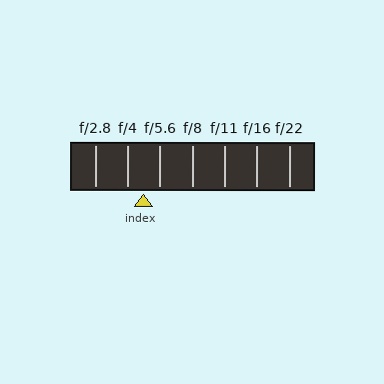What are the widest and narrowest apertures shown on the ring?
The widest aperture shown is f/2.8 and the narrowest is f/22.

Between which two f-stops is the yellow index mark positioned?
The index mark is between f/4 and f/5.6.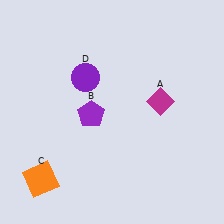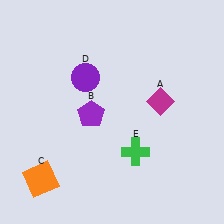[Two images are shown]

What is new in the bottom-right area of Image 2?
A green cross (E) was added in the bottom-right area of Image 2.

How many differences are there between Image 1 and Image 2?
There is 1 difference between the two images.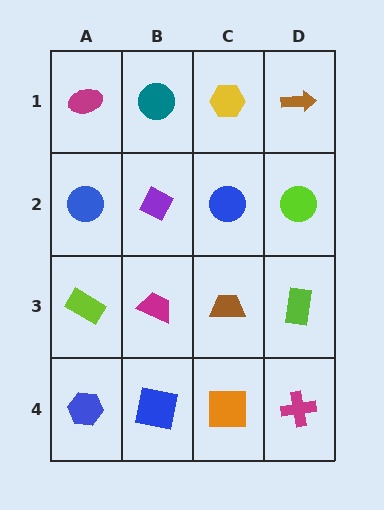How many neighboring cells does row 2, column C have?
4.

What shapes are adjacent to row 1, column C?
A blue circle (row 2, column C), a teal circle (row 1, column B), a brown arrow (row 1, column D).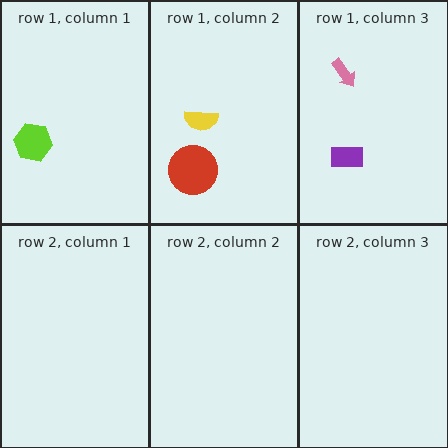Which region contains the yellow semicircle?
The row 1, column 2 region.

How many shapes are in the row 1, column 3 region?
2.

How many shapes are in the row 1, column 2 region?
2.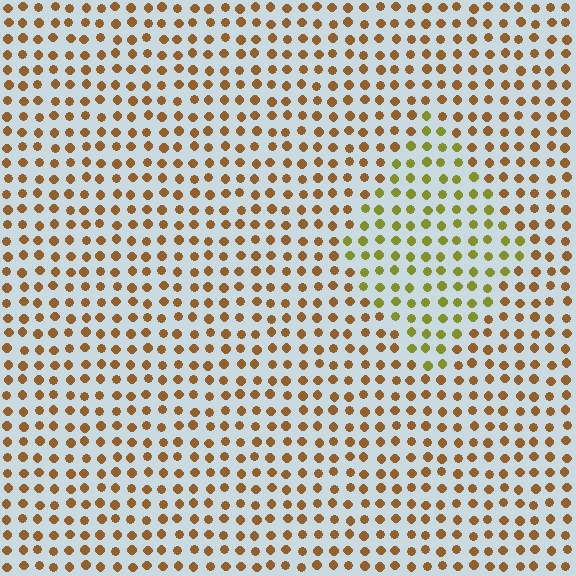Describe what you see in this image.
The image is filled with small brown elements in a uniform arrangement. A diamond-shaped region is visible where the elements are tinted to a slightly different hue, forming a subtle color boundary.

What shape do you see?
I see a diamond.